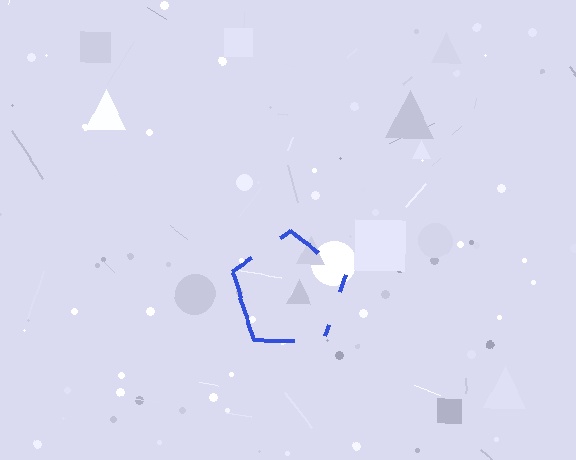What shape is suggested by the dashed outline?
The dashed outline suggests a pentagon.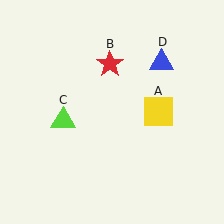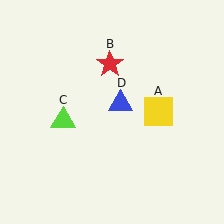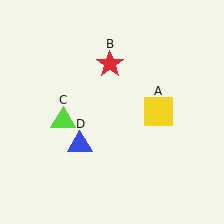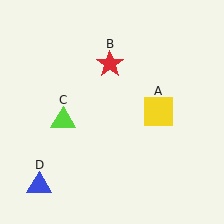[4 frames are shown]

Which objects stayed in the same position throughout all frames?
Yellow square (object A) and red star (object B) and lime triangle (object C) remained stationary.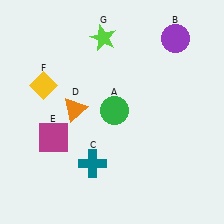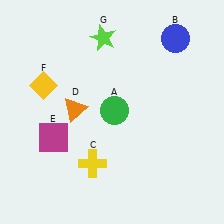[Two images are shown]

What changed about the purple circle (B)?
In Image 1, B is purple. In Image 2, it changed to blue.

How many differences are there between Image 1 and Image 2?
There are 2 differences between the two images.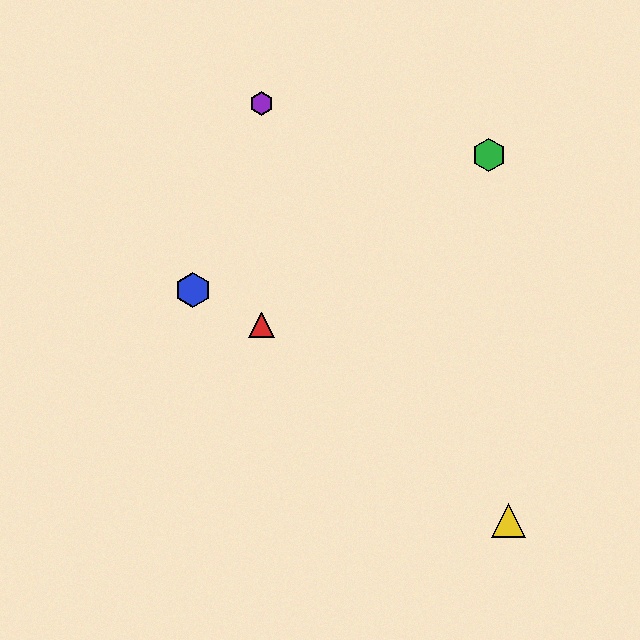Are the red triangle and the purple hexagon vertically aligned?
Yes, both are at x≈262.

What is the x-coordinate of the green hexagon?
The green hexagon is at x≈489.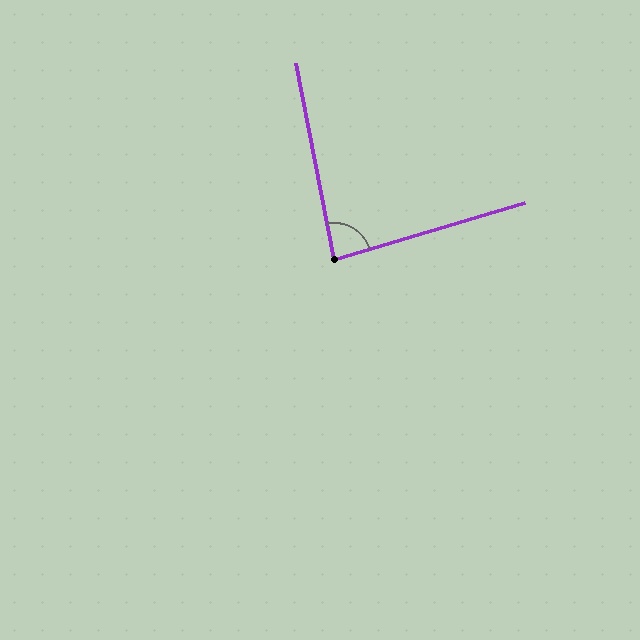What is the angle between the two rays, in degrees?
Approximately 85 degrees.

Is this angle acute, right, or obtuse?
It is acute.